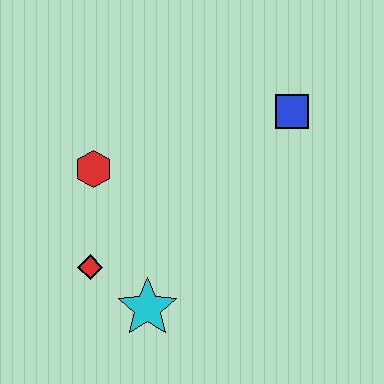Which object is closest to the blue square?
The red hexagon is closest to the blue square.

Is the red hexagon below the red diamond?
No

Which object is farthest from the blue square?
The red diamond is farthest from the blue square.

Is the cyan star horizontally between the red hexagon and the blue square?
Yes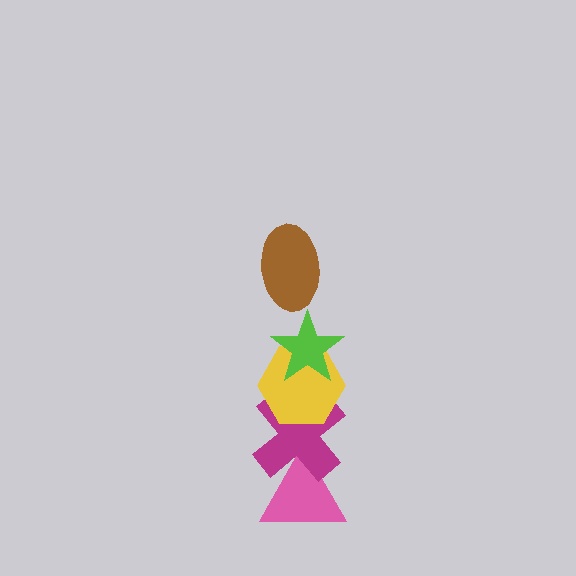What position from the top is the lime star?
The lime star is 2nd from the top.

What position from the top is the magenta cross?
The magenta cross is 4th from the top.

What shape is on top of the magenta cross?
The yellow hexagon is on top of the magenta cross.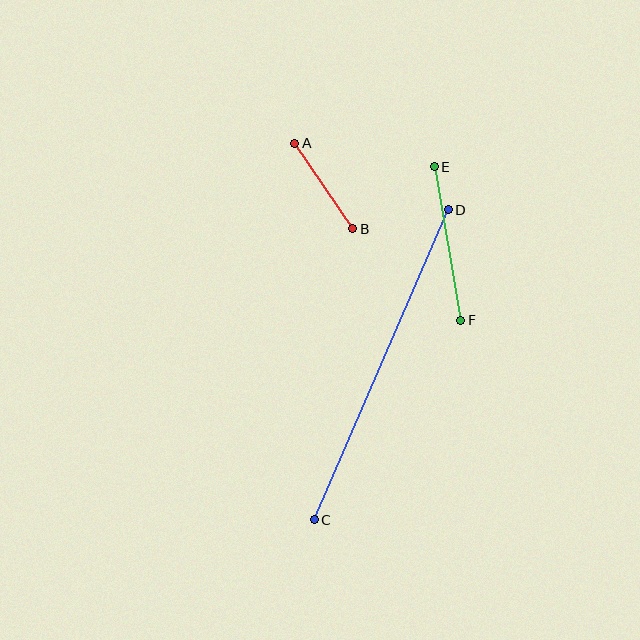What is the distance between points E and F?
The distance is approximately 156 pixels.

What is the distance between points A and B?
The distance is approximately 104 pixels.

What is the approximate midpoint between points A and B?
The midpoint is at approximately (324, 186) pixels.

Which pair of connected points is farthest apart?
Points C and D are farthest apart.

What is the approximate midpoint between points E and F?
The midpoint is at approximately (447, 244) pixels.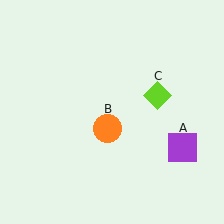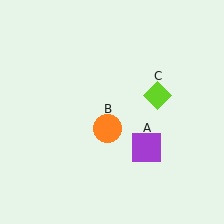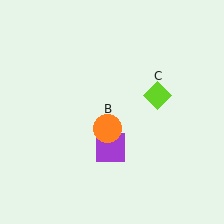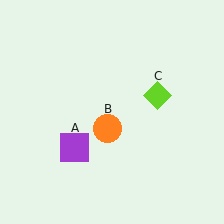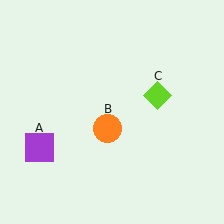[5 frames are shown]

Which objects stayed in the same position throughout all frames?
Orange circle (object B) and lime diamond (object C) remained stationary.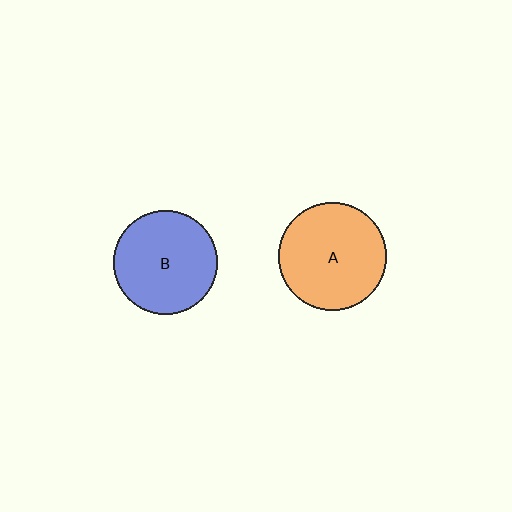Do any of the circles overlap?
No, none of the circles overlap.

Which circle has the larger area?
Circle A (orange).